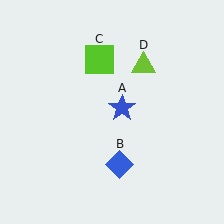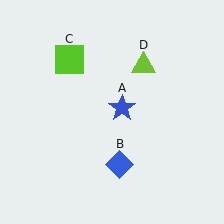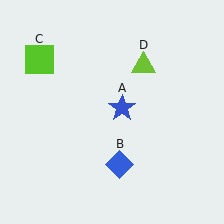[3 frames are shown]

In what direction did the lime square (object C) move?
The lime square (object C) moved left.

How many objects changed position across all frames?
1 object changed position: lime square (object C).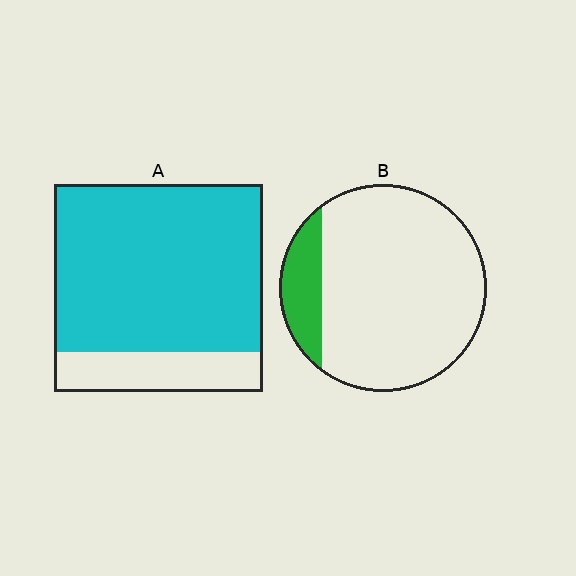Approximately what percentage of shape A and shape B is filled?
A is approximately 80% and B is approximately 15%.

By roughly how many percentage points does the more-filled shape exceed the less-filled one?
By roughly 65 percentage points (A over B).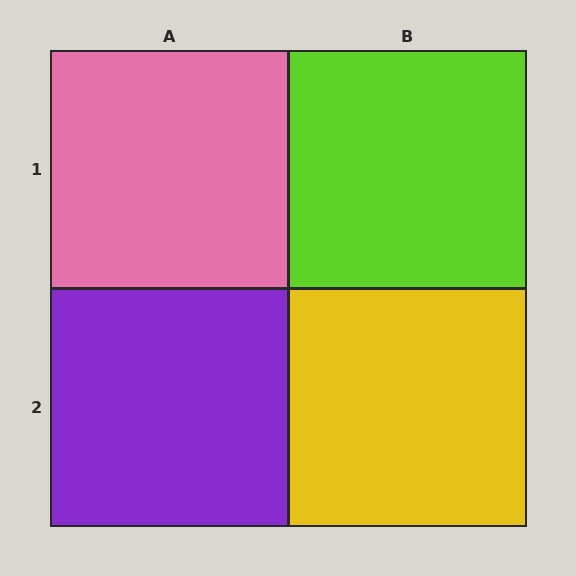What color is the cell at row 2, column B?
Yellow.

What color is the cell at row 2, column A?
Purple.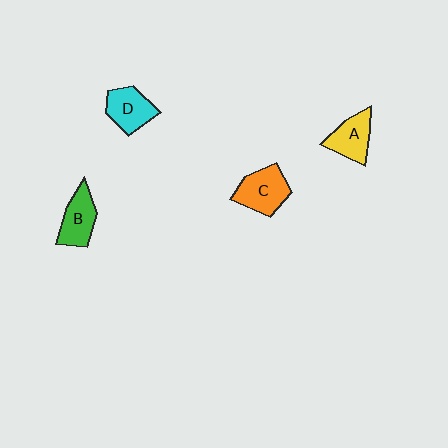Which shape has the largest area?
Shape C (orange).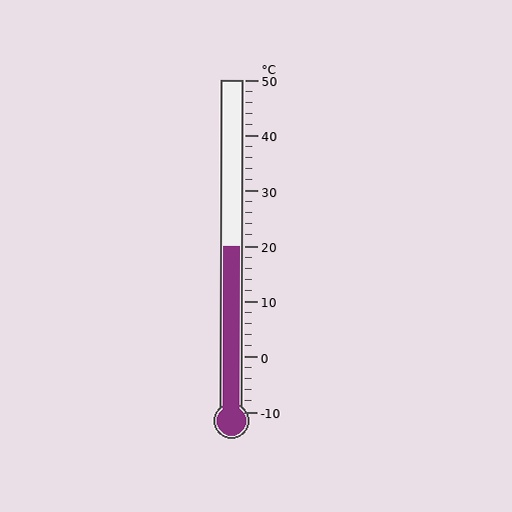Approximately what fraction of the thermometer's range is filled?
The thermometer is filled to approximately 50% of its range.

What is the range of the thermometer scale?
The thermometer scale ranges from -10°C to 50°C.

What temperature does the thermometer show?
The thermometer shows approximately 20°C.